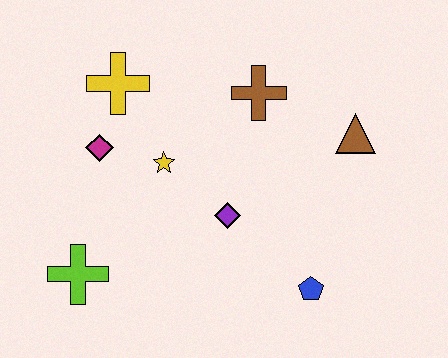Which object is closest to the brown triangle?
The brown cross is closest to the brown triangle.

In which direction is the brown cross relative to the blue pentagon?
The brown cross is above the blue pentagon.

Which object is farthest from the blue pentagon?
The yellow cross is farthest from the blue pentagon.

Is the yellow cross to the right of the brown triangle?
No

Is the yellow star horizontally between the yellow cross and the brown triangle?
Yes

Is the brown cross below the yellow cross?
Yes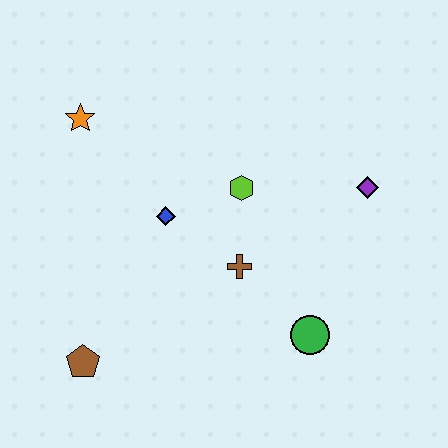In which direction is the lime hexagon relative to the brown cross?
The lime hexagon is above the brown cross.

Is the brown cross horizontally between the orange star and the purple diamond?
Yes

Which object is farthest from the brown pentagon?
The purple diamond is farthest from the brown pentagon.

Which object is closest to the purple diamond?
The lime hexagon is closest to the purple diamond.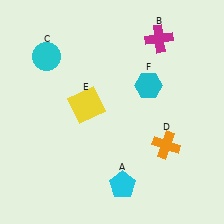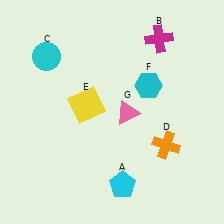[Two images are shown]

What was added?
A pink triangle (G) was added in Image 2.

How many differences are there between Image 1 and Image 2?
There is 1 difference between the two images.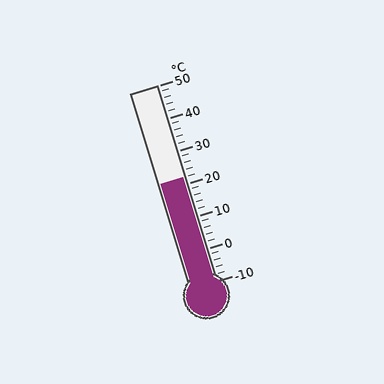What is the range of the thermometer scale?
The thermometer scale ranges from -10°C to 50°C.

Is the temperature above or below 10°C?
The temperature is above 10°C.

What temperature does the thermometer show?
The thermometer shows approximately 22°C.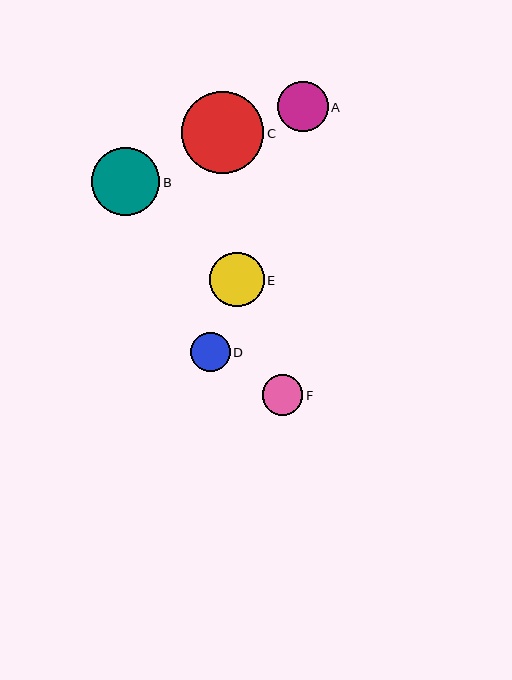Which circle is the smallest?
Circle D is the smallest with a size of approximately 40 pixels.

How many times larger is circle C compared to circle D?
Circle C is approximately 2.1 times the size of circle D.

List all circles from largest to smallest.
From largest to smallest: C, B, E, A, F, D.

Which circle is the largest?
Circle C is the largest with a size of approximately 82 pixels.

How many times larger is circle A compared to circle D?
Circle A is approximately 1.3 times the size of circle D.